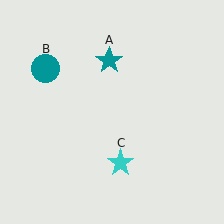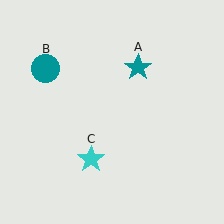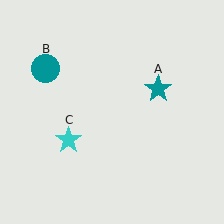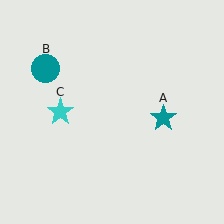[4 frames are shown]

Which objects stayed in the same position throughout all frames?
Teal circle (object B) remained stationary.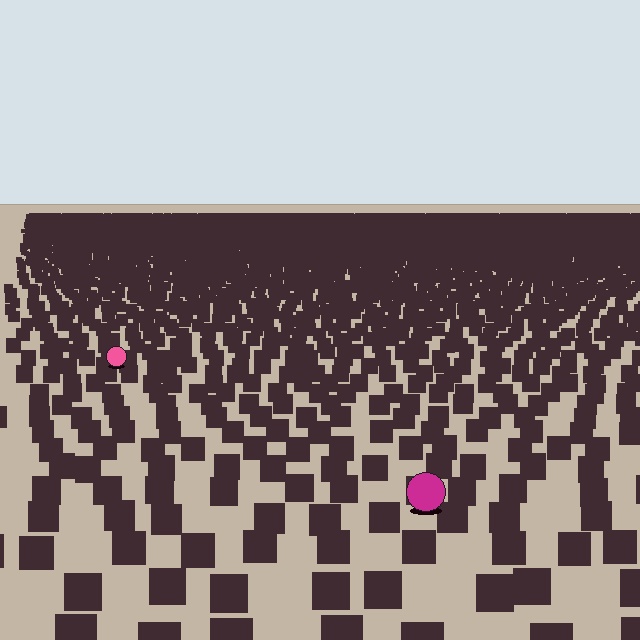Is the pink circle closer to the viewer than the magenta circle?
No. The magenta circle is closer — you can tell from the texture gradient: the ground texture is coarser near it.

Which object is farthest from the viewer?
The pink circle is farthest from the viewer. It appears smaller and the ground texture around it is denser.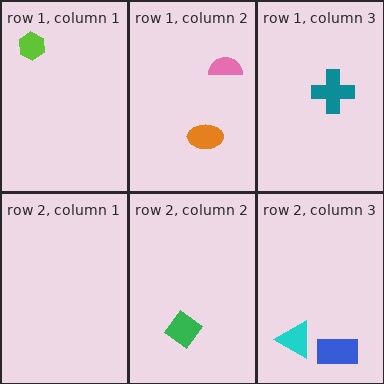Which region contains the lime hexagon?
The row 1, column 1 region.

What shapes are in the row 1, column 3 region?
The teal cross.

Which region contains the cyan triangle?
The row 2, column 3 region.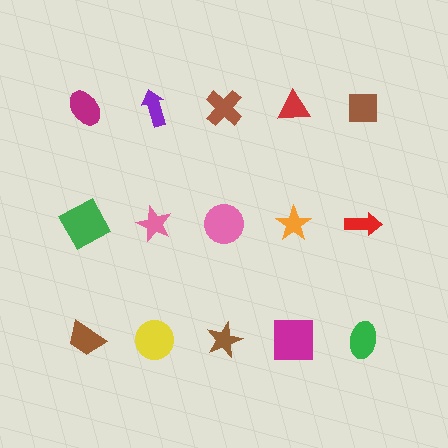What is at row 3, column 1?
A brown trapezoid.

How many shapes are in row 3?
5 shapes.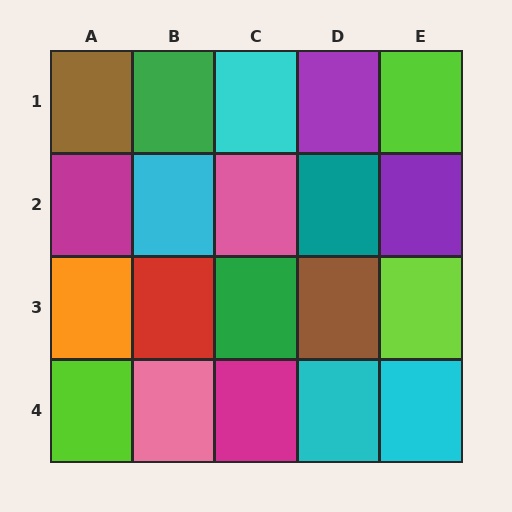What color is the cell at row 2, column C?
Pink.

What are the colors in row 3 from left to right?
Orange, red, green, brown, lime.